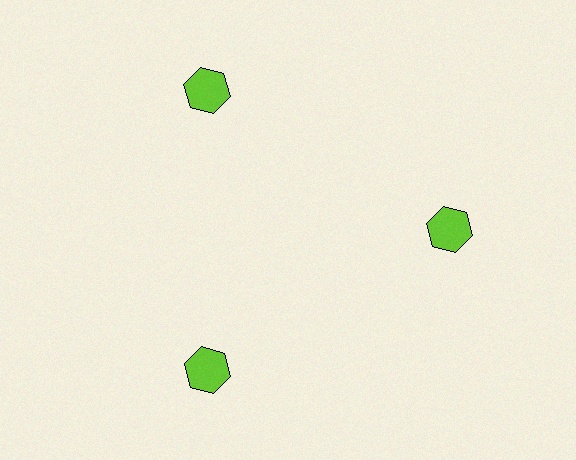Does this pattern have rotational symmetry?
Yes, this pattern has 3-fold rotational symmetry. It looks the same after rotating 120 degrees around the center.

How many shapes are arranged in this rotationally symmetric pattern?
There are 3 shapes, arranged in 3 groups of 1.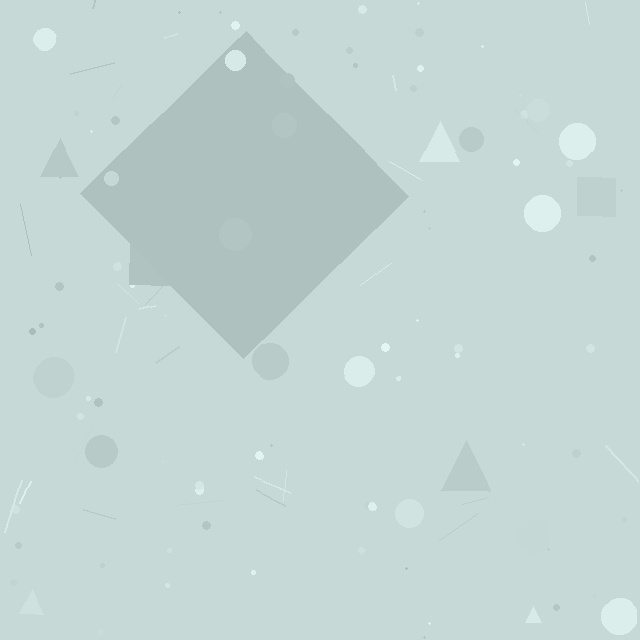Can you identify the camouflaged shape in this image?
The camouflaged shape is a diamond.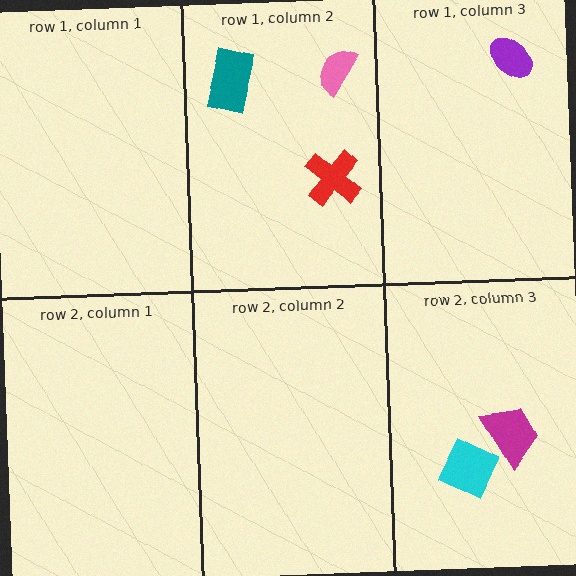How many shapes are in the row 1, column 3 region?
1.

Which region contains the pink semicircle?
The row 1, column 2 region.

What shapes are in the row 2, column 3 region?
The cyan square, the magenta trapezoid.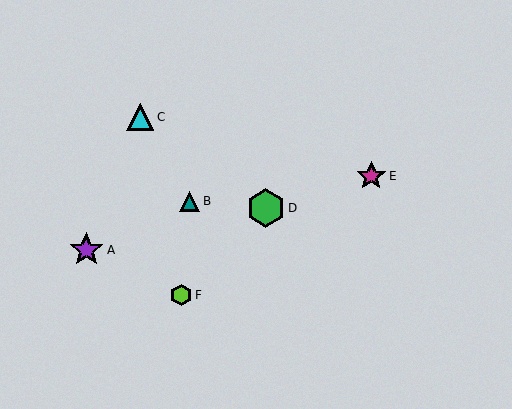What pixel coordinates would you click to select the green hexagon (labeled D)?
Click at (266, 208) to select the green hexagon D.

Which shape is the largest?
The green hexagon (labeled D) is the largest.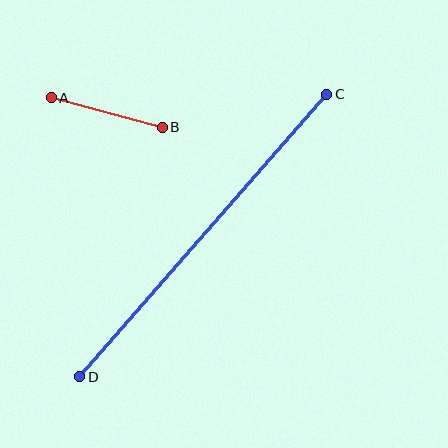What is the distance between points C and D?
The distance is approximately 376 pixels.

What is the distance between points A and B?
The distance is approximately 115 pixels.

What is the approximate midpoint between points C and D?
The midpoint is at approximately (203, 236) pixels.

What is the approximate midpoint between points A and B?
The midpoint is at approximately (107, 112) pixels.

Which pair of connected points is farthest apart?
Points C and D are farthest apart.